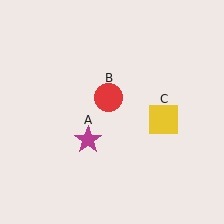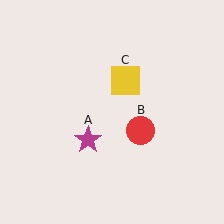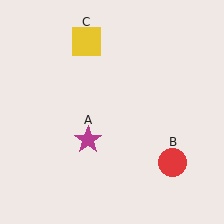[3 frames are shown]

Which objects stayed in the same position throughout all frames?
Magenta star (object A) remained stationary.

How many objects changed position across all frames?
2 objects changed position: red circle (object B), yellow square (object C).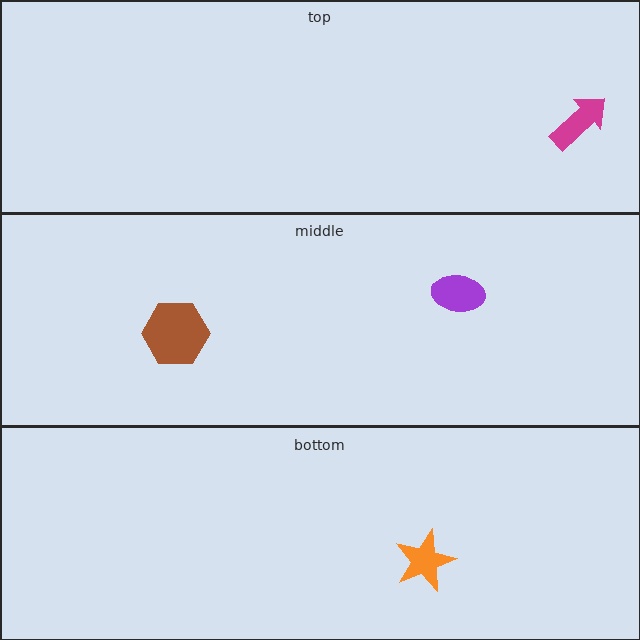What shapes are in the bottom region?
The orange star.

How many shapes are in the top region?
1.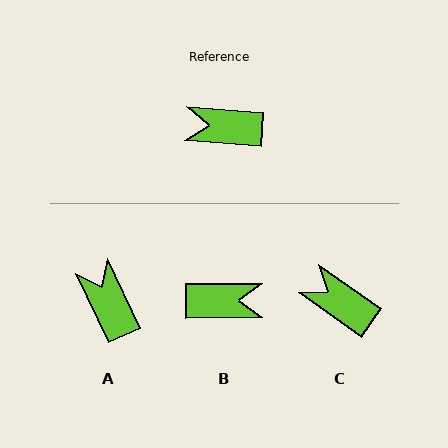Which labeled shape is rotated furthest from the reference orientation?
B, about 175 degrees away.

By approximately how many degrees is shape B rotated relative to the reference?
Approximately 175 degrees clockwise.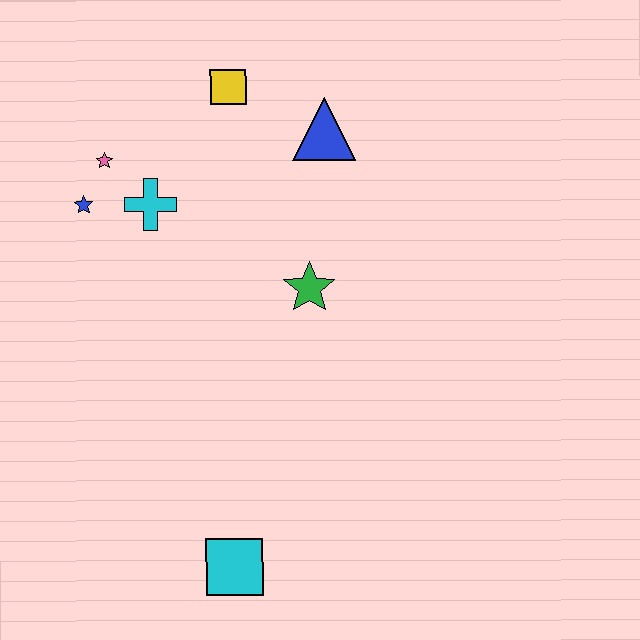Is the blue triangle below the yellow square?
Yes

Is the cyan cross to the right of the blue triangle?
No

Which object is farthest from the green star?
The cyan square is farthest from the green star.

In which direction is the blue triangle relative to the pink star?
The blue triangle is to the right of the pink star.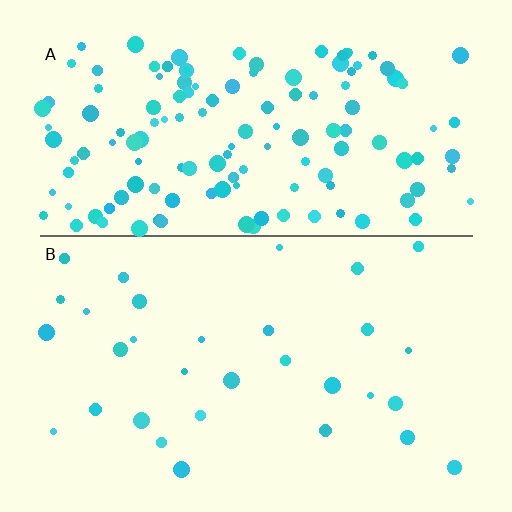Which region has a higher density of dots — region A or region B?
A (the top).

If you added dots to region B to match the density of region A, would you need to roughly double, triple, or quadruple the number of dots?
Approximately quadruple.